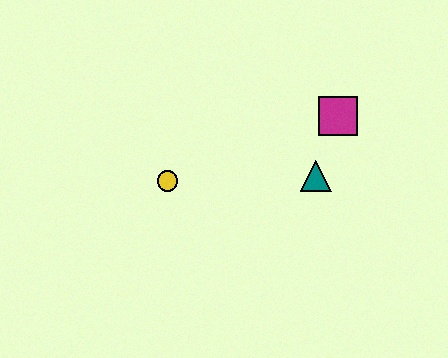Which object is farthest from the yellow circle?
The magenta square is farthest from the yellow circle.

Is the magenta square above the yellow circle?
Yes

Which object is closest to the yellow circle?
The teal triangle is closest to the yellow circle.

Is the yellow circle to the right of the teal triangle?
No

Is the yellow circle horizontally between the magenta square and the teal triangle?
No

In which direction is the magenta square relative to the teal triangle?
The magenta square is above the teal triangle.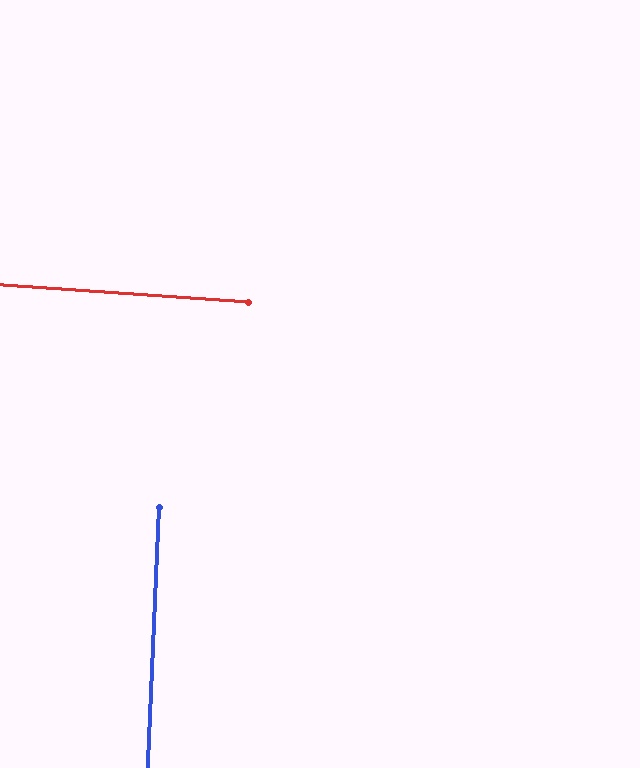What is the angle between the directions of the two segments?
Approximately 89 degrees.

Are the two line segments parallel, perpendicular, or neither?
Perpendicular — they meet at approximately 89°.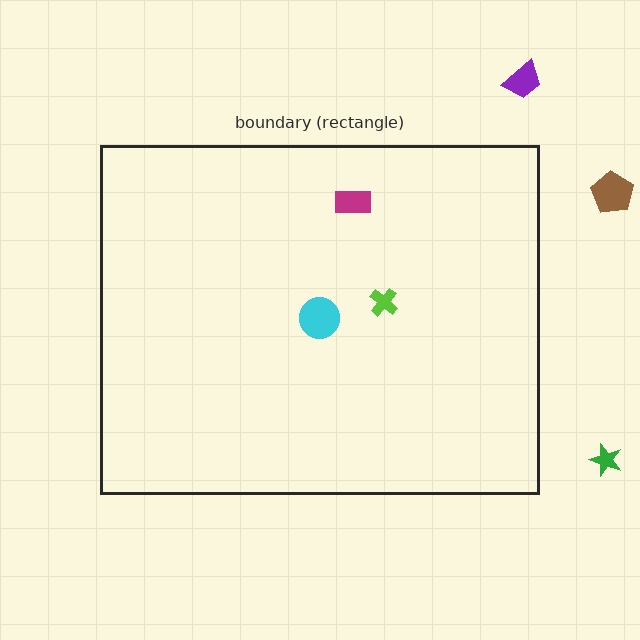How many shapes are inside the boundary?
3 inside, 3 outside.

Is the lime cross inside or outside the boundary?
Inside.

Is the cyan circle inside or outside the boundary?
Inside.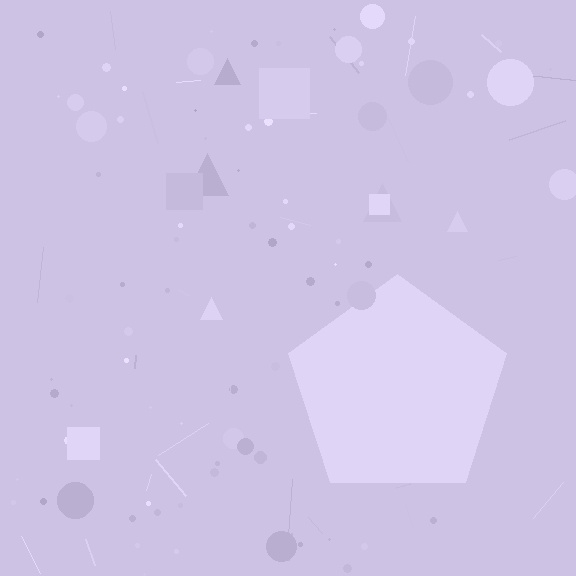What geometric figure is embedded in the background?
A pentagon is embedded in the background.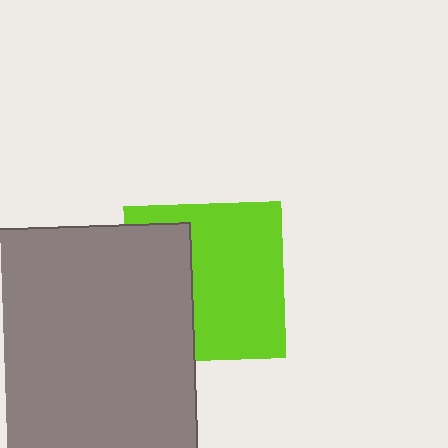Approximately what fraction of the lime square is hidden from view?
Roughly 38% of the lime square is hidden behind the gray square.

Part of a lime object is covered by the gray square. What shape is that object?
It is a square.